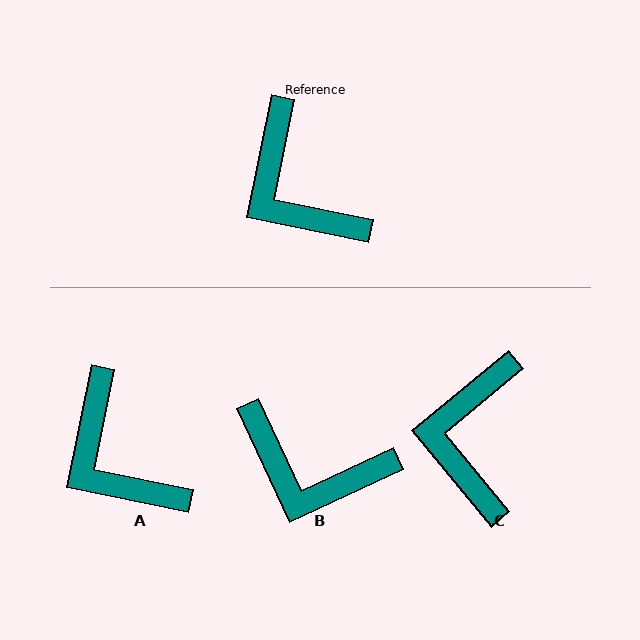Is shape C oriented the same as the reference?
No, it is off by about 39 degrees.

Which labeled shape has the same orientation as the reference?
A.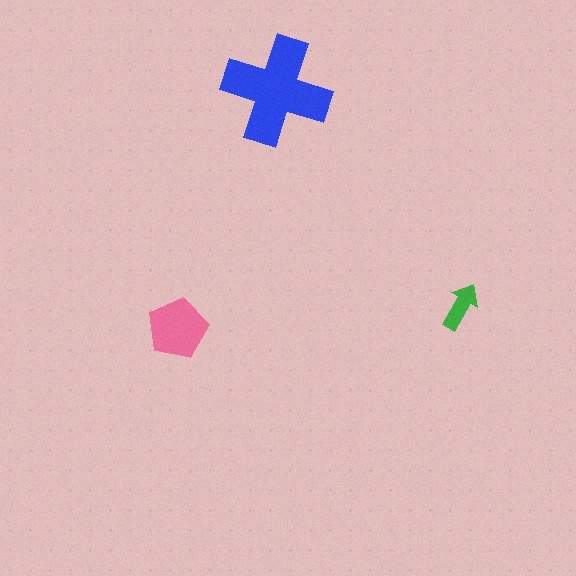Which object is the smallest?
The green arrow.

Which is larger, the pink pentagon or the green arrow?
The pink pentagon.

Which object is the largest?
The blue cross.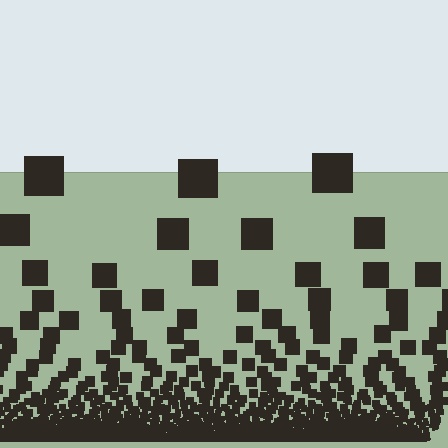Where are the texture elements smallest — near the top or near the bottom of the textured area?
Near the bottom.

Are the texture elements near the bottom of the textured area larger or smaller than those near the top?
Smaller. The gradient is inverted — elements near the bottom are smaller and denser.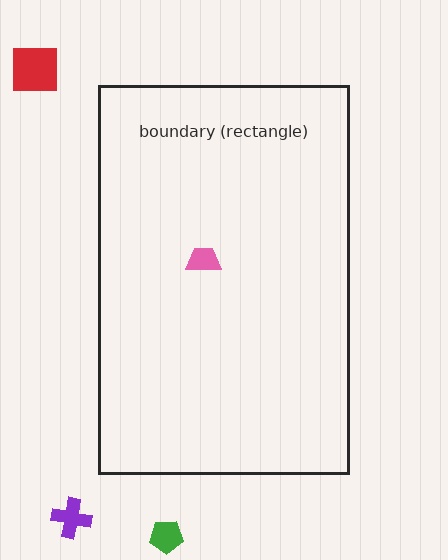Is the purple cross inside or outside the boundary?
Outside.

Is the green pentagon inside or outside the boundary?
Outside.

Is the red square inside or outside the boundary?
Outside.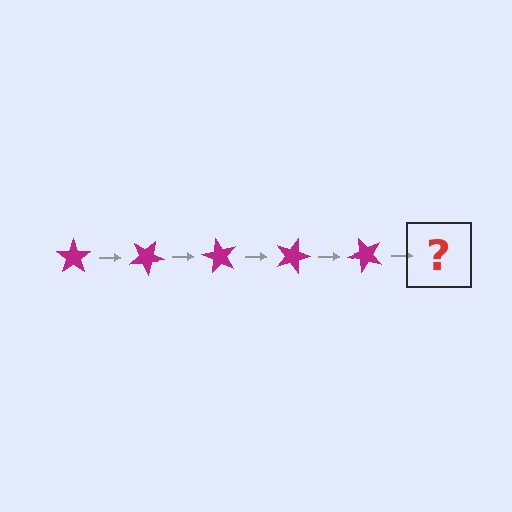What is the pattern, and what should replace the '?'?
The pattern is that the star rotates 30 degrees each step. The '?' should be a magenta star rotated 150 degrees.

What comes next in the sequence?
The next element should be a magenta star rotated 150 degrees.